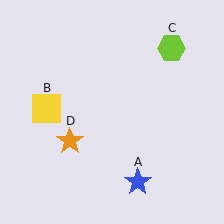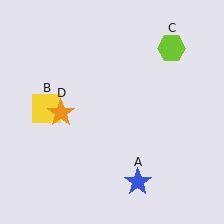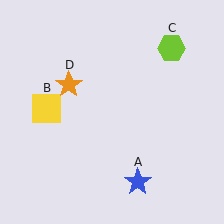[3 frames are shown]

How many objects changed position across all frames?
1 object changed position: orange star (object D).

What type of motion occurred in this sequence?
The orange star (object D) rotated clockwise around the center of the scene.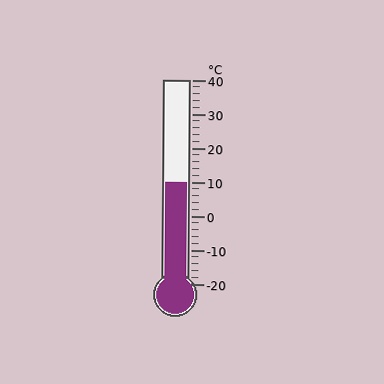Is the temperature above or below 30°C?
The temperature is below 30°C.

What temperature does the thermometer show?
The thermometer shows approximately 10°C.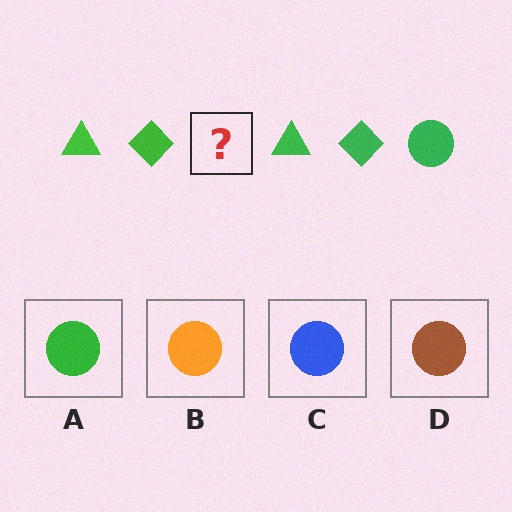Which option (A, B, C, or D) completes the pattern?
A.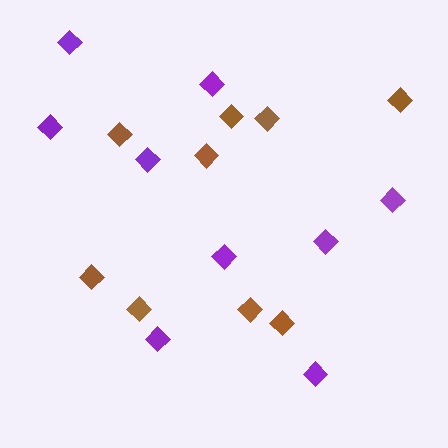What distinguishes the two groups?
There are 2 groups: one group of purple diamonds (9) and one group of brown diamonds (9).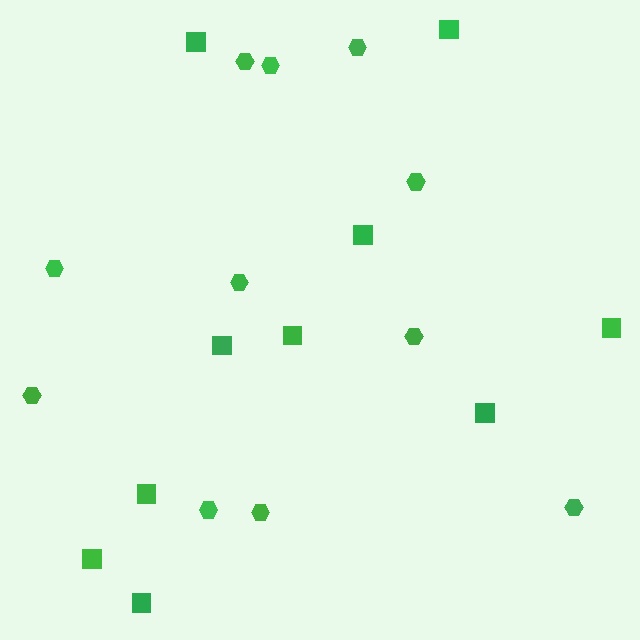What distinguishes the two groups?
There are 2 groups: one group of hexagons (11) and one group of squares (10).